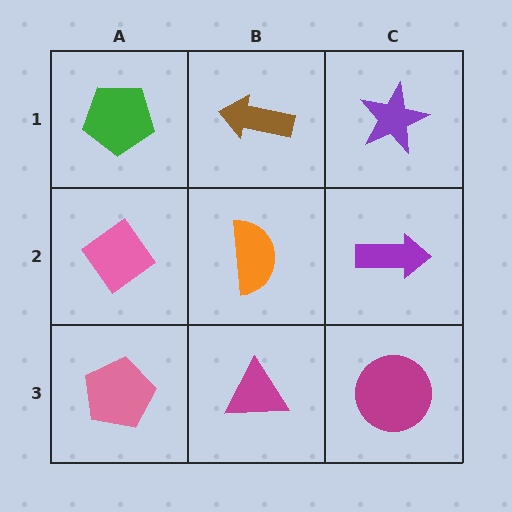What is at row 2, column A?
A pink diamond.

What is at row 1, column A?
A green pentagon.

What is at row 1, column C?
A purple star.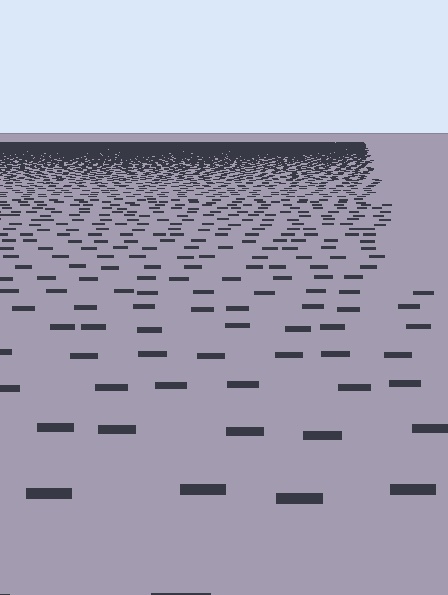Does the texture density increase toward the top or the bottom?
Density increases toward the top.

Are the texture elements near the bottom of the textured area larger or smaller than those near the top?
Larger. Near the bottom, elements are closer to the viewer and appear at a bigger on-screen size.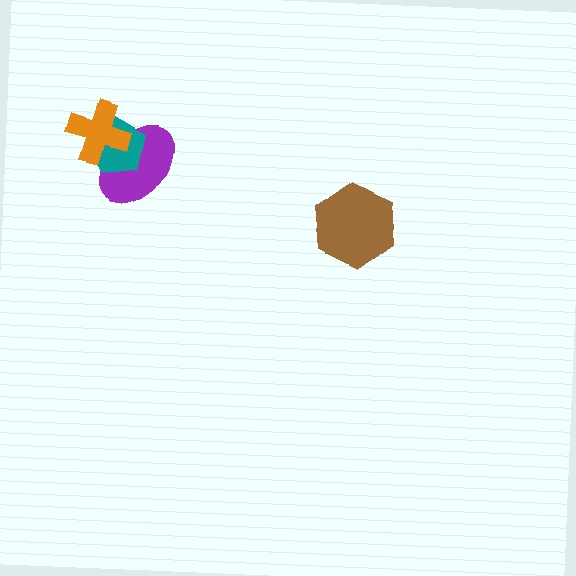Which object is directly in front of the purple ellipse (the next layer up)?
The teal pentagon is directly in front of the purple ellipse.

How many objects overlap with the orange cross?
2 objects overlap with the orange cross.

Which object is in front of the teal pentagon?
The orange cross is in front of the teal pentagon.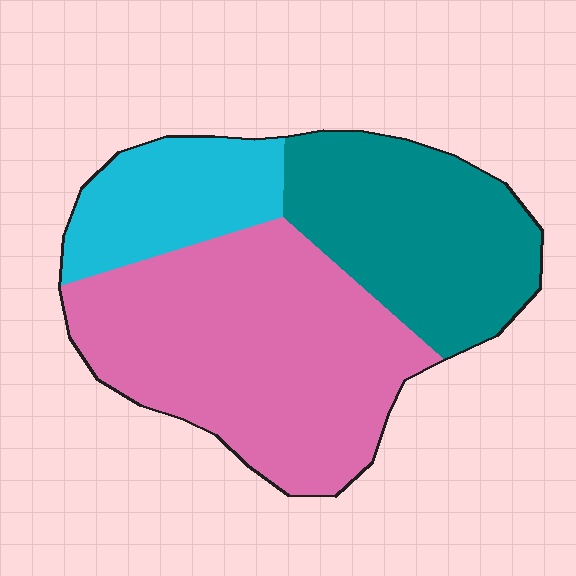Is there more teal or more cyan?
Teal.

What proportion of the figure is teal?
Teal takes up between a sixth and a third of the figure.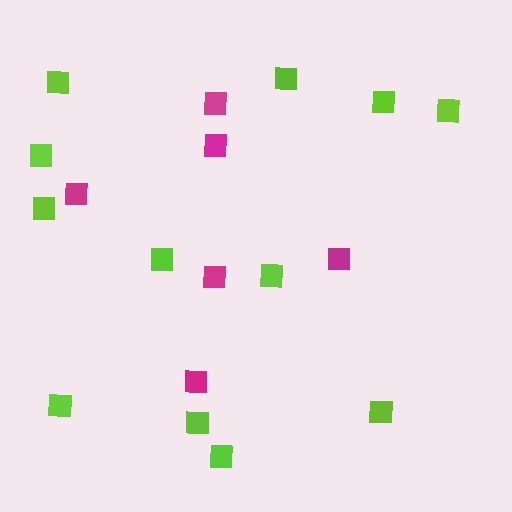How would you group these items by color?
There are 2 groups: one group of lime squares (12) and one group of magenta squares (6).